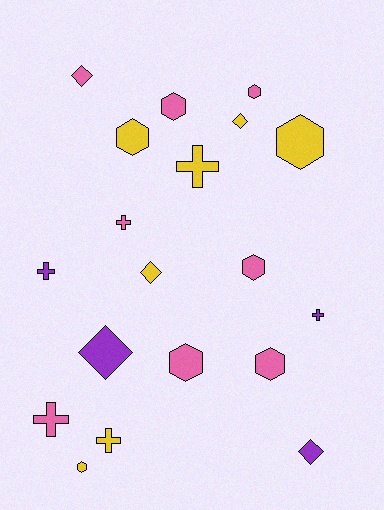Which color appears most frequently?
Pink, with 8 objects.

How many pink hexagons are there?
There are 5 pink hexagons.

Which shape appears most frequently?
Hexagon, with 8 objects.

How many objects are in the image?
There are 19 objects.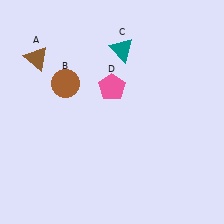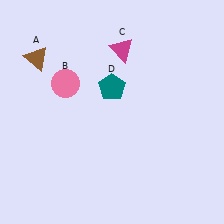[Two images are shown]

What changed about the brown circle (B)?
In Image 1, B is brown. In Image 2, it changed to pink.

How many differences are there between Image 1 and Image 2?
There are 3 differences between the two images.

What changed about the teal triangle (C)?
In Image 1, C is teal. In Image 2, it changed to magenta.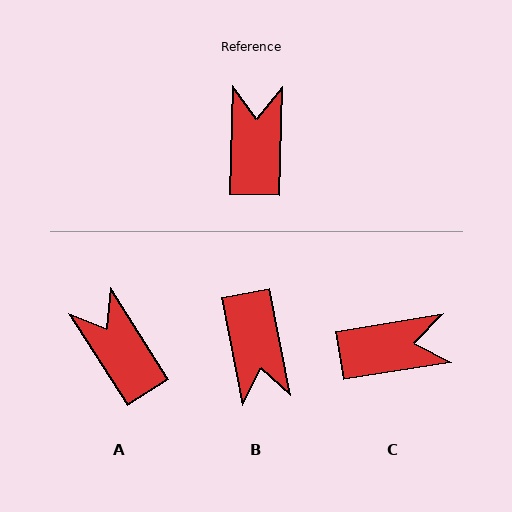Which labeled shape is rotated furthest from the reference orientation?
B, about 167 degrees away.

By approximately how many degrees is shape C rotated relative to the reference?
Approximately 79 degrees clockwise.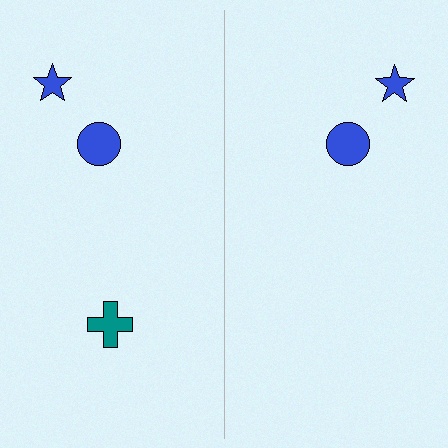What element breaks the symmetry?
A teal cross is missing from the right side.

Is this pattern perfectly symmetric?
No, the pattern is not perfectly symmetric. A teal cross is missing from the right side.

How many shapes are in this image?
There are 5 shapes in this image.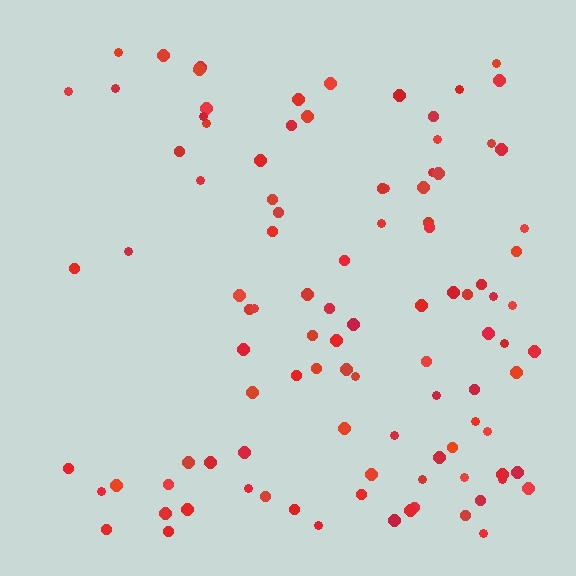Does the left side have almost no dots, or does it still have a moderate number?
Still a moderate number, just noticeably fewer than the right.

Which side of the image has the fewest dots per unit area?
The left.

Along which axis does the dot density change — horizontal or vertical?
Horizontal.